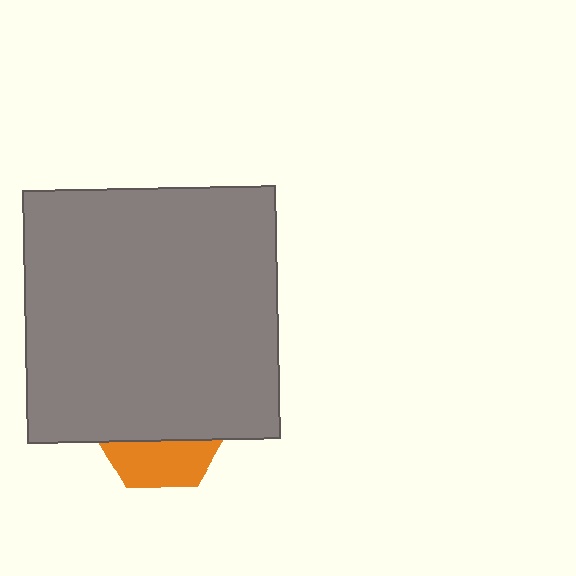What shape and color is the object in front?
The object in front is a gray square.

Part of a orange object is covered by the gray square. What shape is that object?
It is a hexagon.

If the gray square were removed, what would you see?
You would see the complete orange hexagon.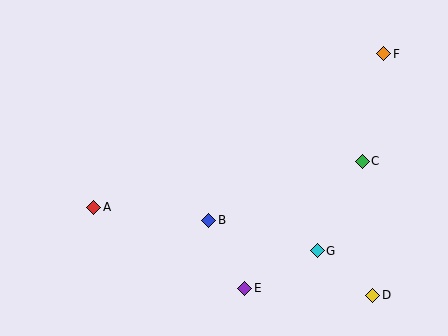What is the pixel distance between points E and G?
The distance between E and G is 82 pixels.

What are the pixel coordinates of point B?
Point B is at (209, 220).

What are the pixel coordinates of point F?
Point F is at (384, 54).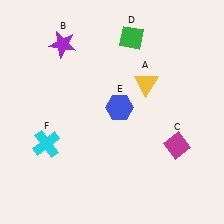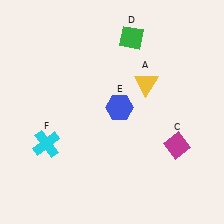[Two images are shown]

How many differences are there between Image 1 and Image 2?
There is 1 difference between the two images.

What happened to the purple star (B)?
The purple star (B) was removed in Image 2. It was in the top-left area of Image 1.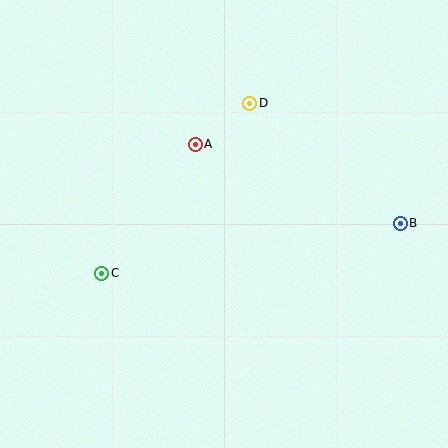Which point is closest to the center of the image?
Point A at (195, 144) is closest to the center.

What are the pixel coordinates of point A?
Point A is at (195, 144).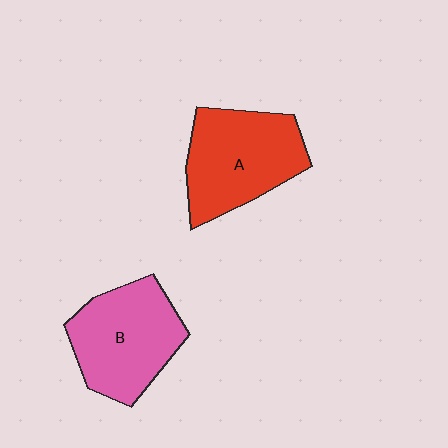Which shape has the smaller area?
Shape B (pink).